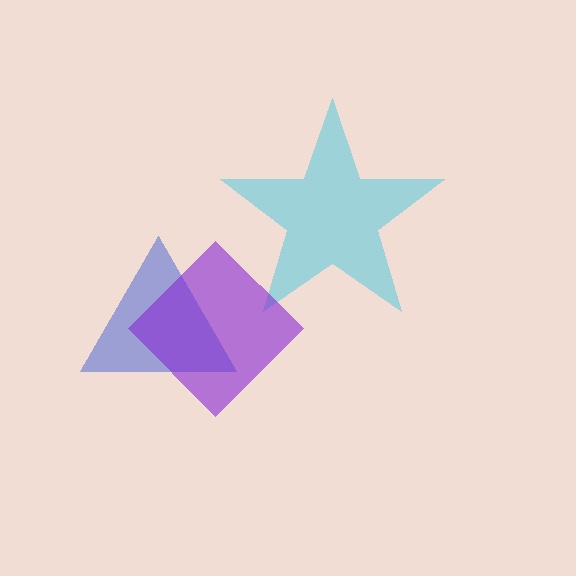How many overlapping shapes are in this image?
There are 3 overlapping shapes in the image.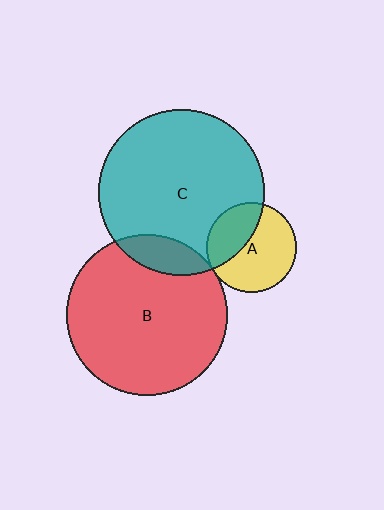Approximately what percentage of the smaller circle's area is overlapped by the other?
Approximately 5%.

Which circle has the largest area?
Circle C (teal).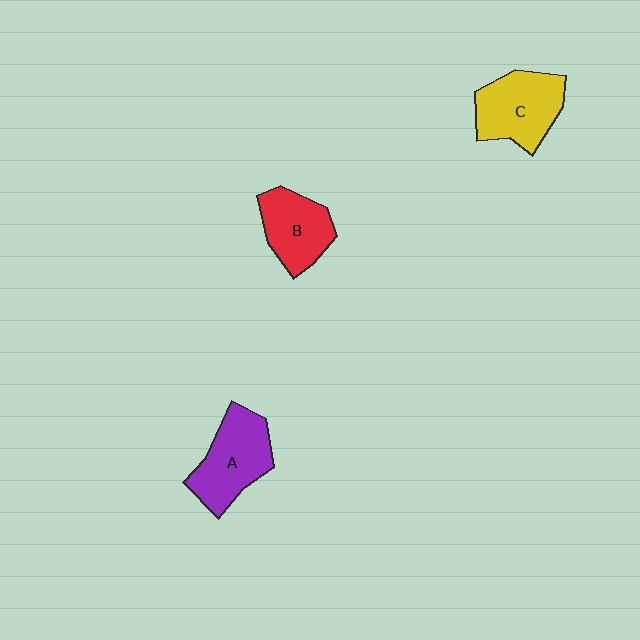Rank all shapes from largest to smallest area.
From largest to smallest: A (purple), C (yellow), B (red).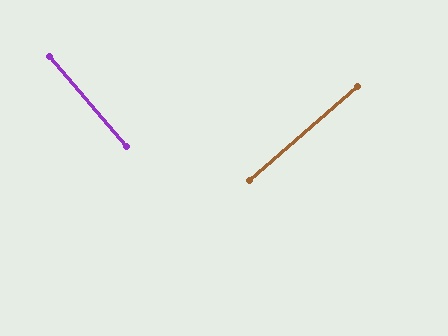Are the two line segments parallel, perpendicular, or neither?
Perpendicular — they meet at approximately 90°.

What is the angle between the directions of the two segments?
Approximately 90 degrees.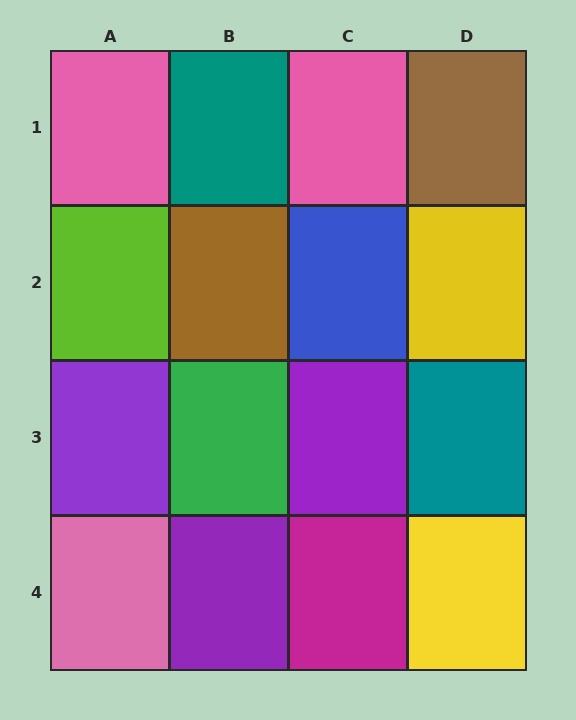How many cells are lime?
1 cell is lime.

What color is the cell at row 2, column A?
Lime.